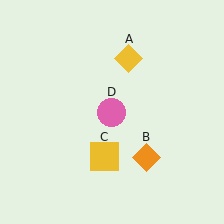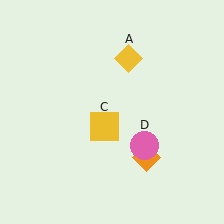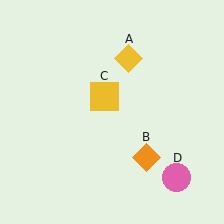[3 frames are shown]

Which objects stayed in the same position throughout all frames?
Yellow diamond (object A) and orange diamond (object B) remained stationary.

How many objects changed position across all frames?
2 objects changed position: yellow square (object C), pink circle (object D).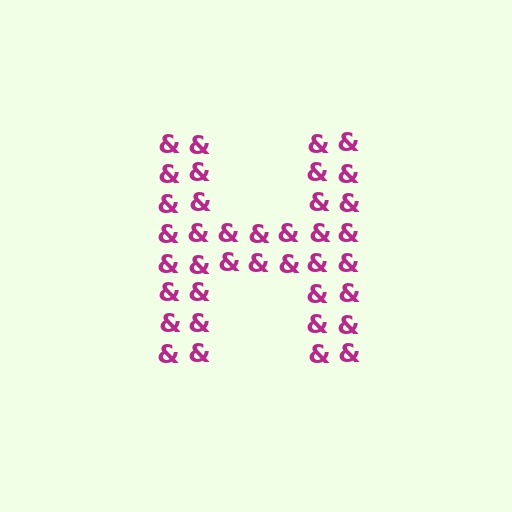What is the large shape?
The large shape is the letter H.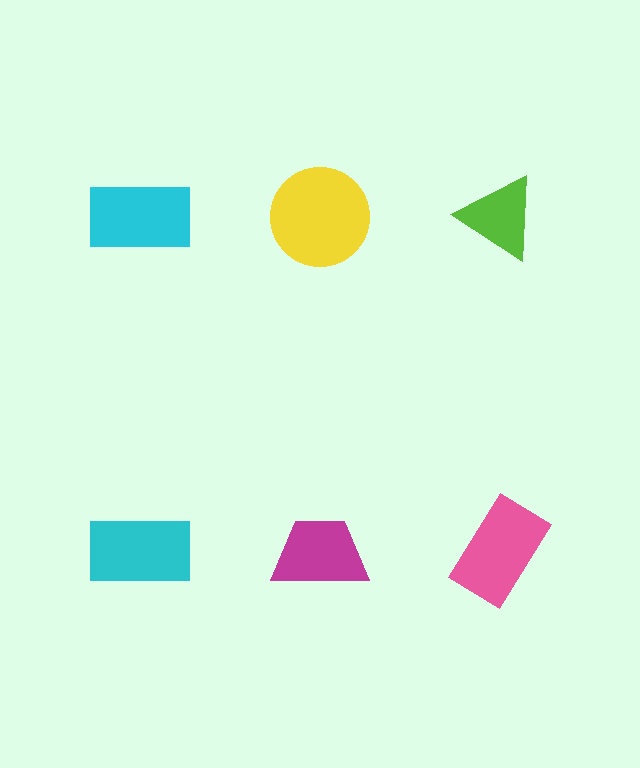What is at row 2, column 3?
A pink rectangle.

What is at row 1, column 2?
A yellow circle.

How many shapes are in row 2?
3 shapes.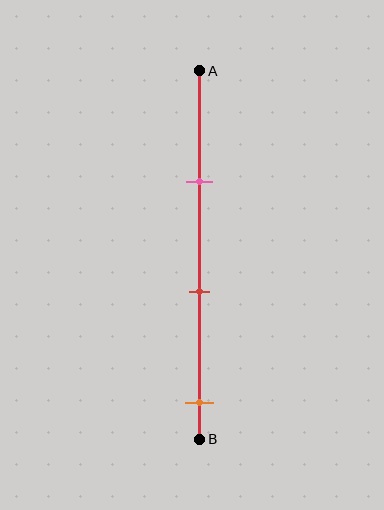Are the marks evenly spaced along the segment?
Yes, the marks are approximately evenly spaced.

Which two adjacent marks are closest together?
The pink and red marks are the closest adjacent pair.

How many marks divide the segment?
There are 3 marks dividing the segment.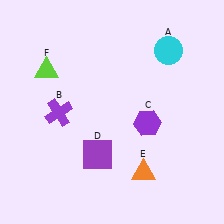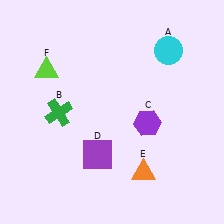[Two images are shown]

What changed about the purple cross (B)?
In Image 1, B is purple. In Image 2, it changed to green.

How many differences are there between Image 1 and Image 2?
There is 1 difference between the two images.